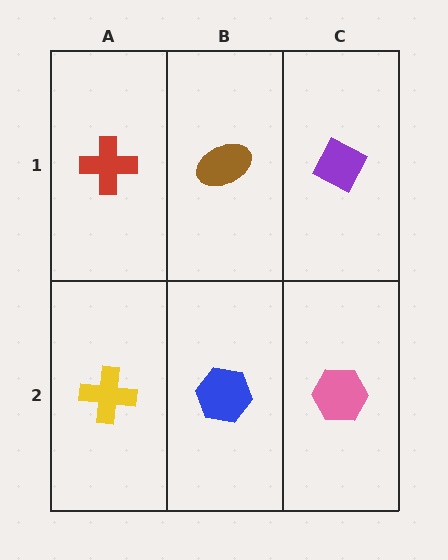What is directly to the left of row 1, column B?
A red cross.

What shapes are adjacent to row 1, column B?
A blue hexagon (row 2, column B), a red cross (row 1, column A), a purple diamond (row 1, column C).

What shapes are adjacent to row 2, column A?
A red cross (row 1, column A), a blue hexagon (row 2, column B).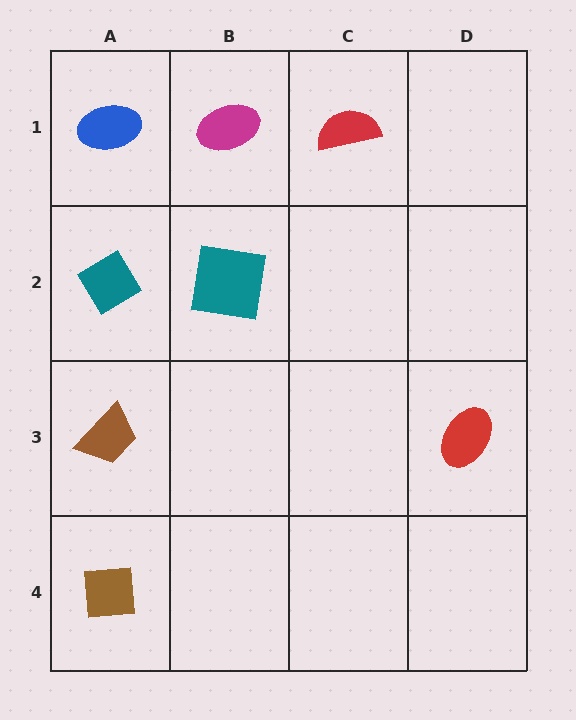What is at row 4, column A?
A brown square.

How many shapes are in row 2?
2 shapes.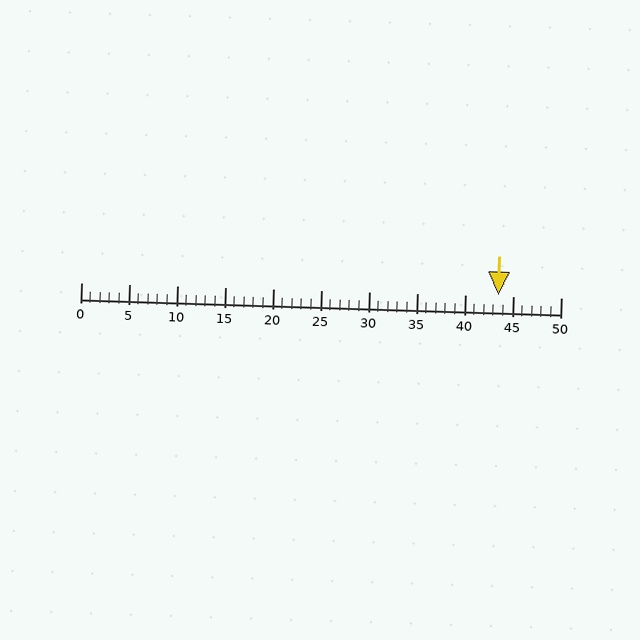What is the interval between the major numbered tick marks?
The major tick marks are spaced 5 units apart.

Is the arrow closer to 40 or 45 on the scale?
The arrow is closer to 45.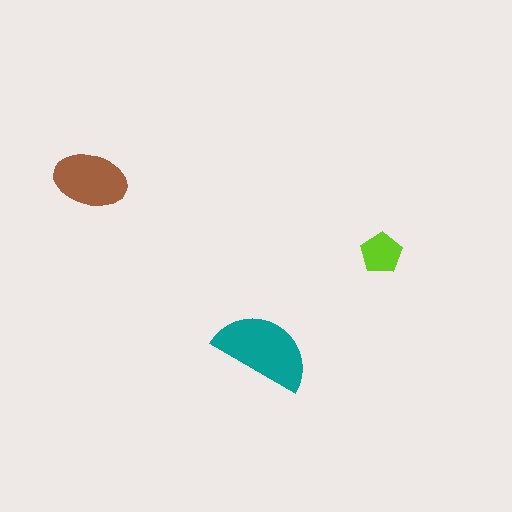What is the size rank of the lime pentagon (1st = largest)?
3rd.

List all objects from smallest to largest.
The lime pentagon, the brown ellipse, the teal semicircle.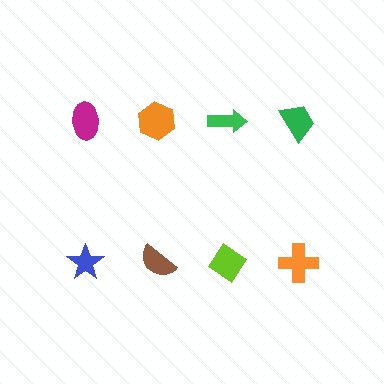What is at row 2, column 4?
An orange cross.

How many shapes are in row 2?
4 shapes.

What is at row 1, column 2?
An orange hexagon.